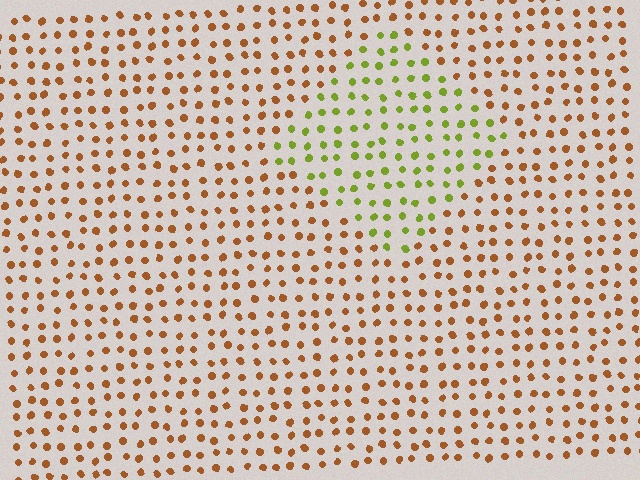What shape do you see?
I see a diamond.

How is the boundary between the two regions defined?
The boundary is defined purely by a slight shift in hue (about 56 degrees). Spacing, size, and orientation are identical on both sides.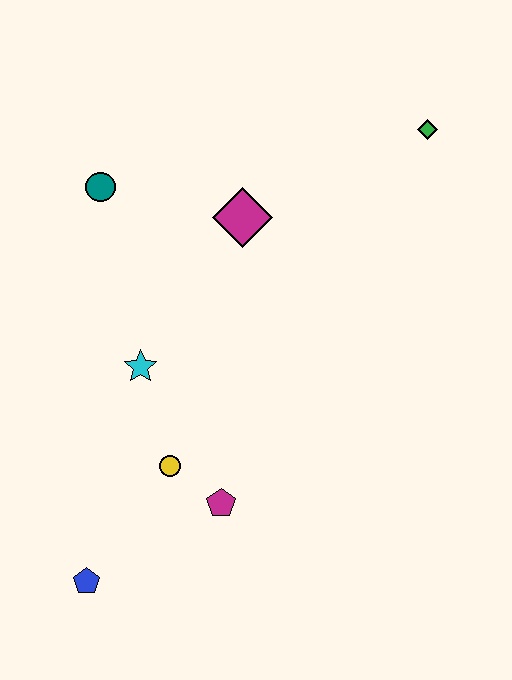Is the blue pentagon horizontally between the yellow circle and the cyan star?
No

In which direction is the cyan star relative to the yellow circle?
The cyan star is above the yellow circle.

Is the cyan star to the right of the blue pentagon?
Yes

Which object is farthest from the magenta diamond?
The blue pentagon is farthest from the magenta diamond.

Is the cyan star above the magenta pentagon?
Yes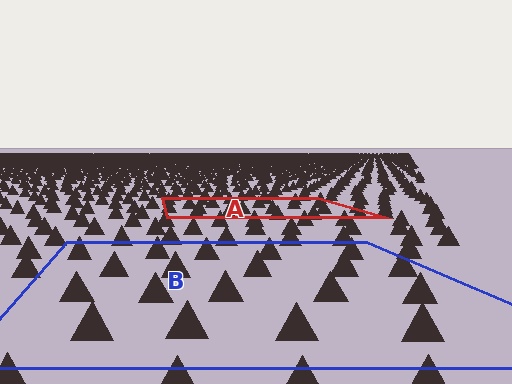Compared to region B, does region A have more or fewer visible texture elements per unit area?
Region A has more texture elements per unit area — they are packed more densely because it is farther away.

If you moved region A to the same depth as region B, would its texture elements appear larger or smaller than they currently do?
They would appear larger. At a closer depth, the same texture elements are projected at a bigger on-screen size.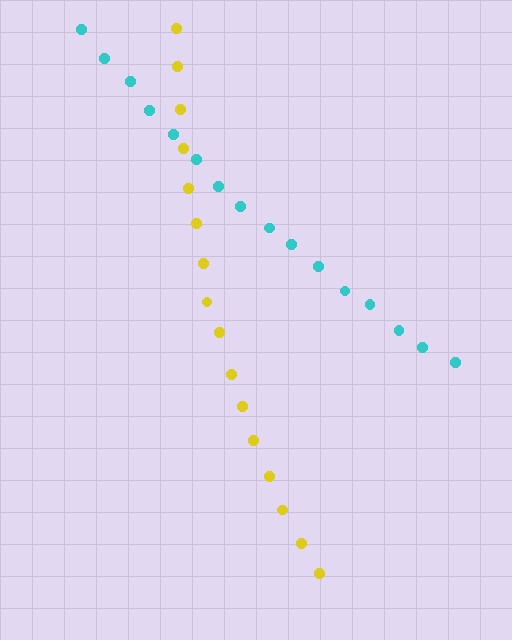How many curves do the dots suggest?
There are 2 distinct paths.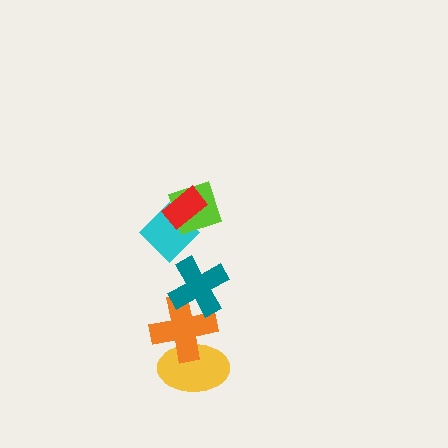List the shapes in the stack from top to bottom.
From top to bottom: the red rectangle, the lime diamond, the cyan diamond, the teal cross, the orange cross, the yellow ellipse.